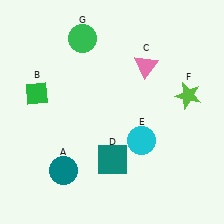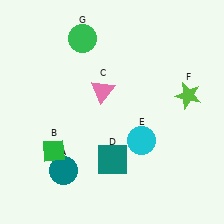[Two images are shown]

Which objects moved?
The objects that moved are: the green diamond (B), the pink triangle (C).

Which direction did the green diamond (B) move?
The green diamond (B) moved down.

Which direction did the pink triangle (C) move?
The pink triangle (C) moved left.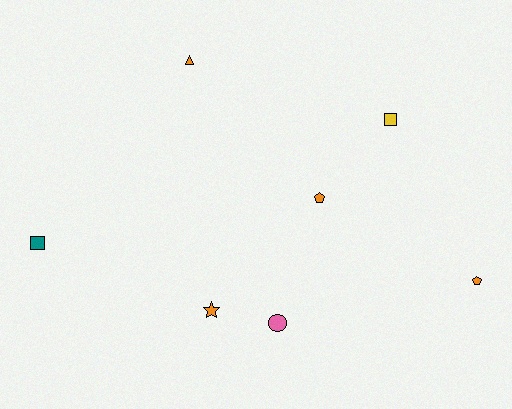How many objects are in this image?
There are 7 objects.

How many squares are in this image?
There are 2 squares.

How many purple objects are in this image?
There are no purple objects.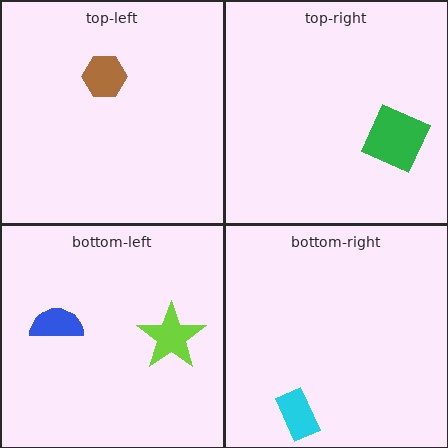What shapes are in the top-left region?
The brown hexagon.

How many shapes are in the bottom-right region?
1.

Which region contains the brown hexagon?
The top-left region.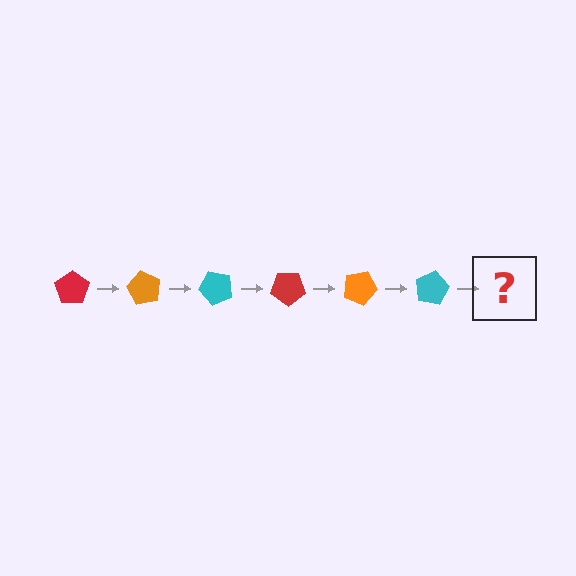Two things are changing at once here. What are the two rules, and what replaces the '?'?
The two rules are that it rotates 60 degrees each step and the color cycles through red, orange, and cyan. The '?' should be a red pentagon, rotated 360 degrees from the start.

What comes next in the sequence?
The next element should be a red pentagon, rotated 360 degrees from the start.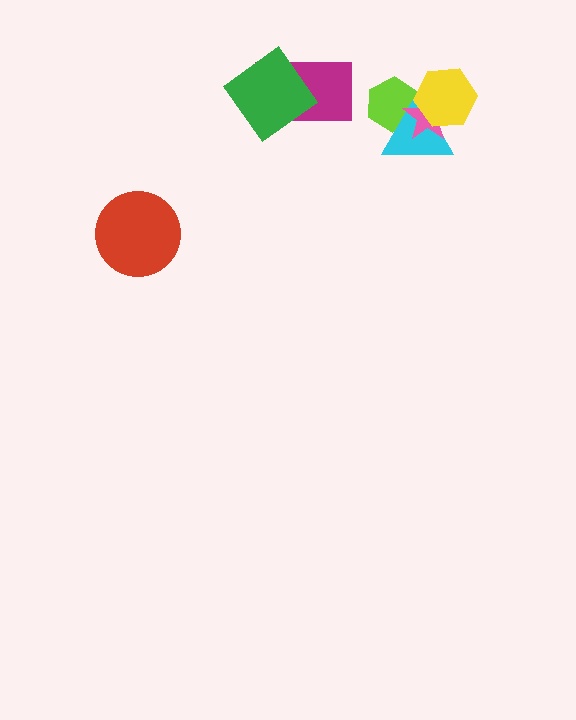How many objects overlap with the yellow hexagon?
3 objects overlap with the yellow hexagon.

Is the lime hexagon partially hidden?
Yes, it is partially covered by another shape.